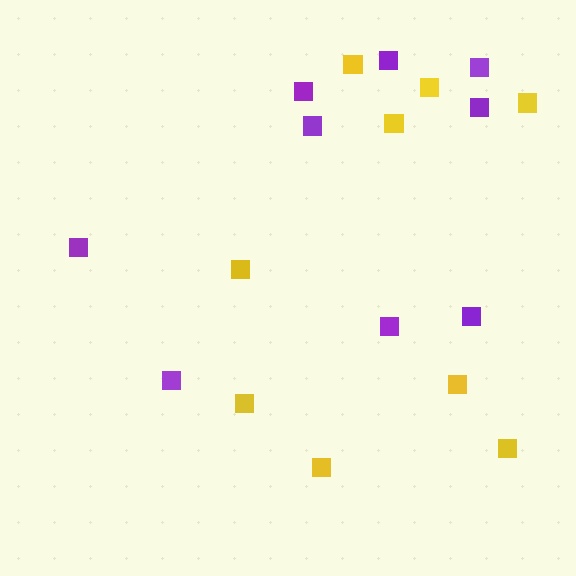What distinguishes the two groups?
There are 2 groups: one group of yellow squares (9) and one group of purple squares (9).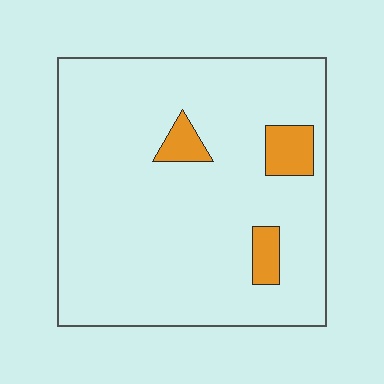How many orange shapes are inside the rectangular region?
3.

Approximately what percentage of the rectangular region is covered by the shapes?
Approximately 10%.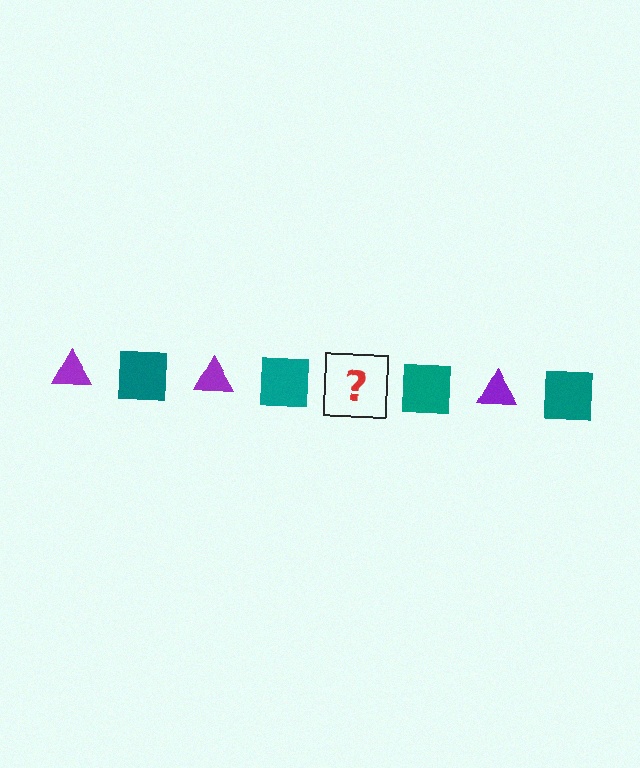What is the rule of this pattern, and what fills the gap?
The rule is that the pattern alternates between purple triangle and teal square. The gap should be filled with a purple triangle.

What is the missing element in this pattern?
The missing element is a purple triangle.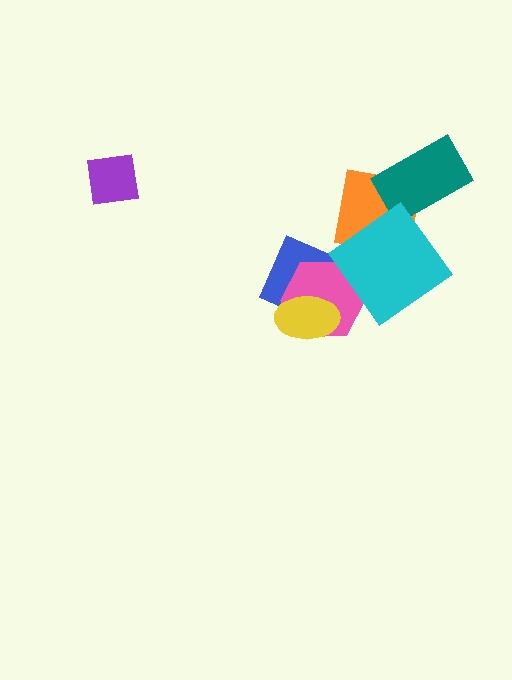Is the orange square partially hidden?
Yes, it is partially covered by another shape.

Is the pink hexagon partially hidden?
Yes, it is partially covered by another shape.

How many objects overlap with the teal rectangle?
1 object overlaps with the teal rectangle.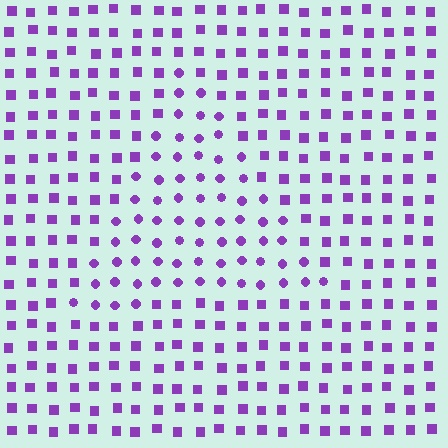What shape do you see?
I see a triangle.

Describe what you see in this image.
The image is filled with small purple elements arranged in a uniform grid. A triangle-shaped region contains circles, while the surrounding area contains squares. The boundary is defined purely by the change in element shape.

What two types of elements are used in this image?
The image uses circles inside the triangle region and squares outside it.